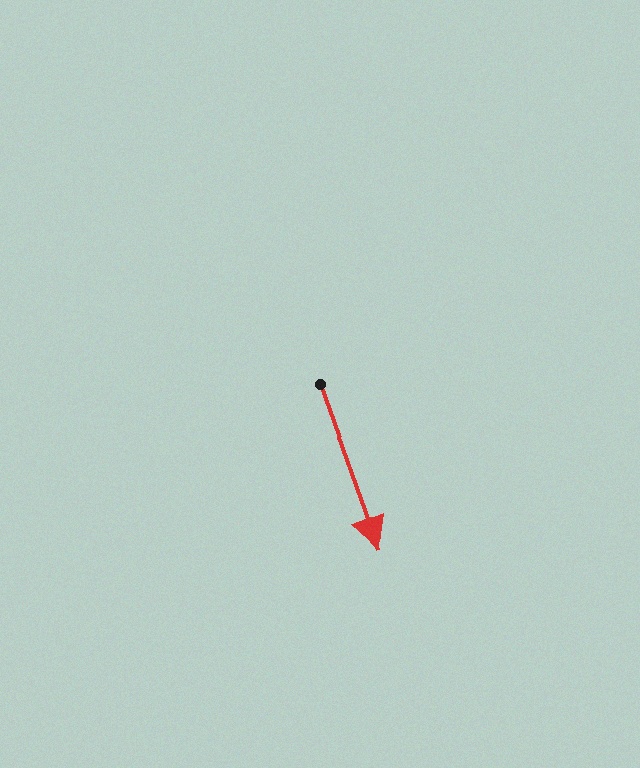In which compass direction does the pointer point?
South.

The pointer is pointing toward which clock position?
Roughly 5 o'clock.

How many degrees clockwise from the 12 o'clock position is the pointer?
Approximately 160 degrees.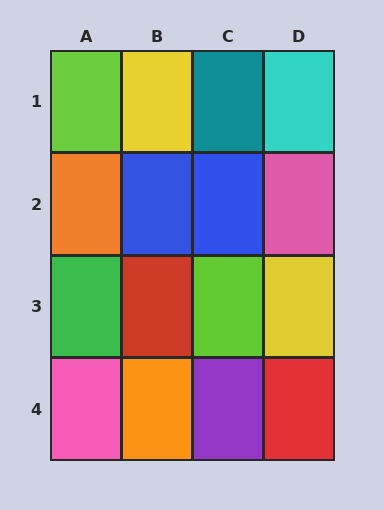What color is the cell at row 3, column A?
Green.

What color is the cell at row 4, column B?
Orange.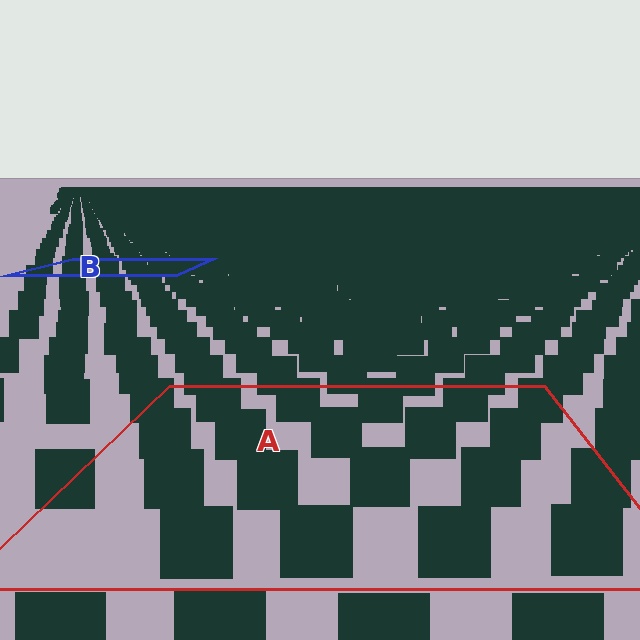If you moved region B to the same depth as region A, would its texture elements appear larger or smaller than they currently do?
They would appear larger. At a closer depth, the same texture elements are projected at a bigger on-screen size.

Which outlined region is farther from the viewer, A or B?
Region B is farther from the viewer — the texture elements inside it appear smaller and more densely packed.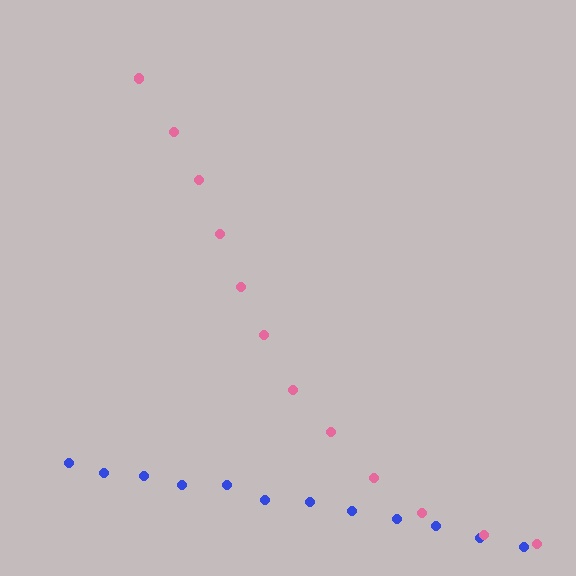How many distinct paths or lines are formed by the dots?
There are 2 distinct paths.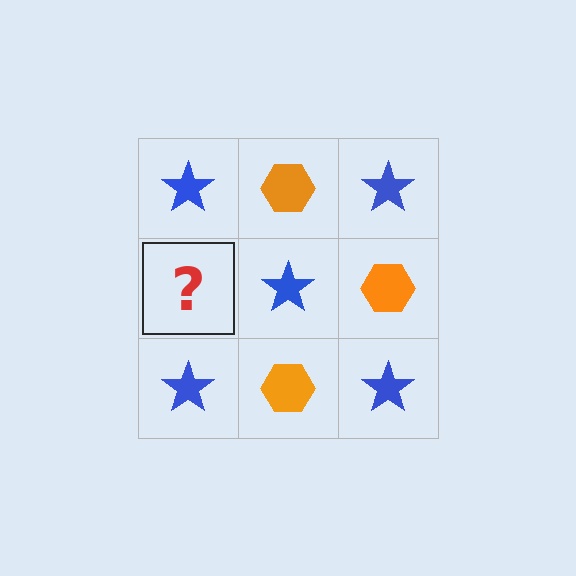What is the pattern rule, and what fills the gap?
The rule is that it alternates blue star and orange hexagon in a checkerboard pattern. The gap should be filled with an orange hexagon.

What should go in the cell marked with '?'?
The missing cell should contain an orange hexagon.